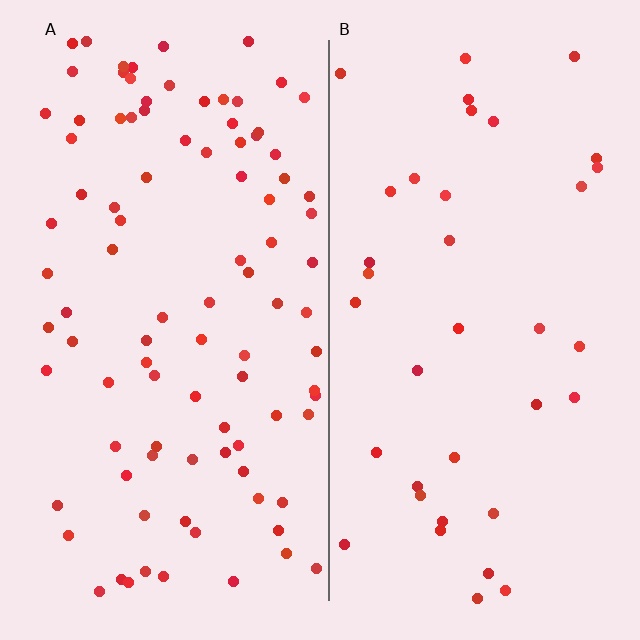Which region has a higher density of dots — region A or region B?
A (the left).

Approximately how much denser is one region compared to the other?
Approximately 2.6× — region A over region B.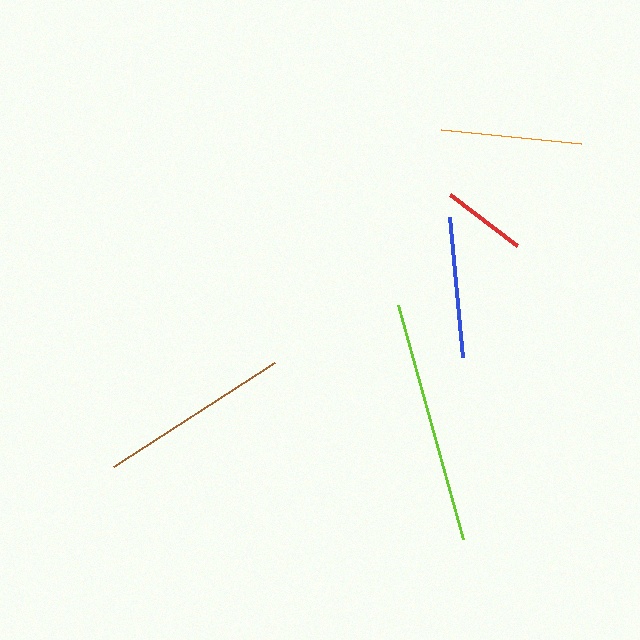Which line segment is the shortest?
The red line is the shortest at approximately 84 pixels.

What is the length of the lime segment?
The lime segment is approximately 242 pixels long.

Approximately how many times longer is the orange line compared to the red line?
The orange line is approximately 1.7 times the length of the red line.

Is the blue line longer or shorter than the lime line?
The lime line is longer than the blue line.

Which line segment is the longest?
The lime line is the longest at approximately 242 pixels.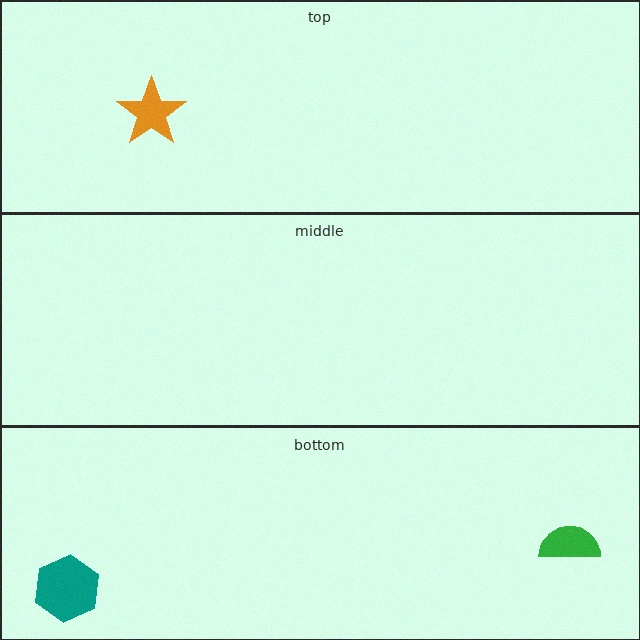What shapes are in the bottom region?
The green semicircle, the teal hexagon.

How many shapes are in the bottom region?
2.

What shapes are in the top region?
The orange star.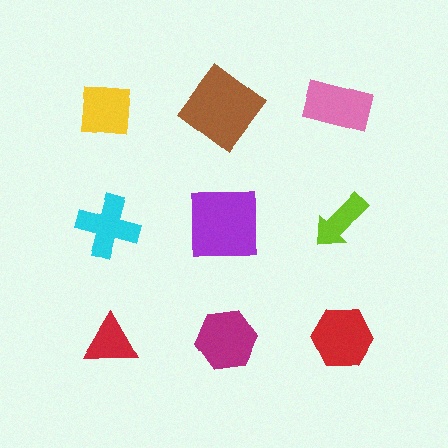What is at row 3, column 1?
A red triangle.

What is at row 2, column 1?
A cyan cross.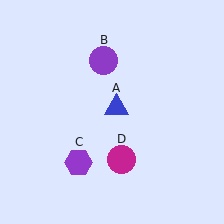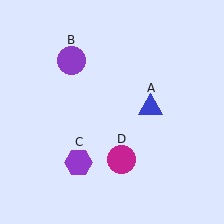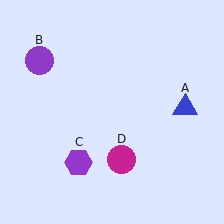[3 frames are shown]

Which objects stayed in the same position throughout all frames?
Purple hexagon (object C) and magenta circle (object D) remained stationary.